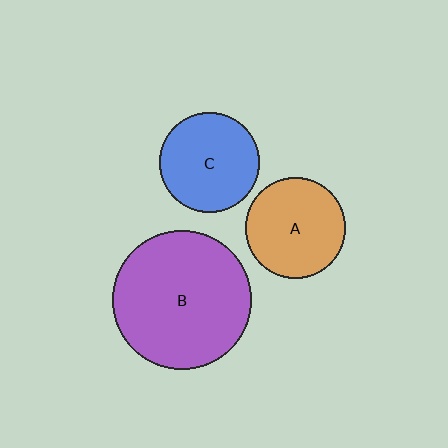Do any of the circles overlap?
No, none of the circles overlap.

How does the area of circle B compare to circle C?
Approximately 1.9 times.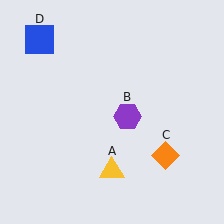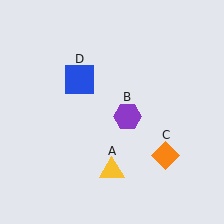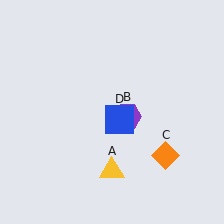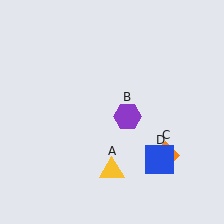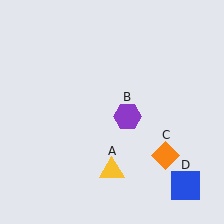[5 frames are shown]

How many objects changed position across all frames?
1 object changed position: blue square (object D).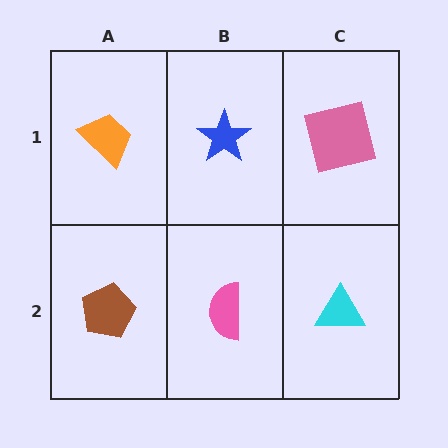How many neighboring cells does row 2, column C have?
2.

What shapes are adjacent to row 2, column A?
An orange trapezoid (row 1, column A), a pink semicircle (row 2, column B).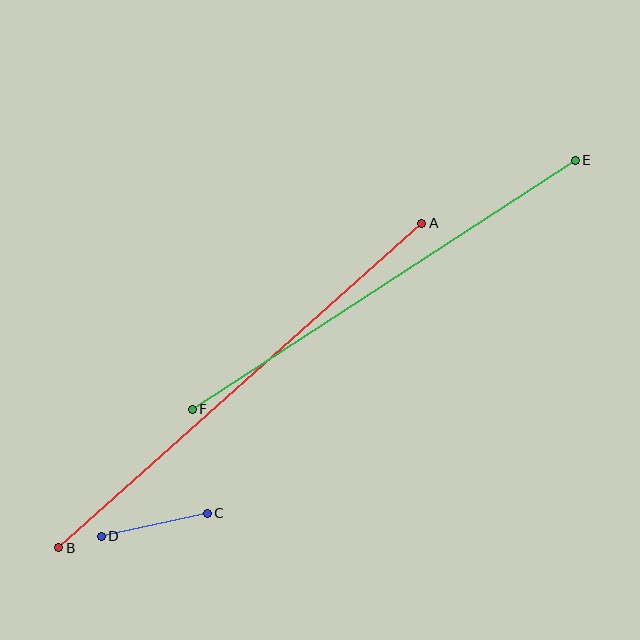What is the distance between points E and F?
The distance is approximately 457 pixels.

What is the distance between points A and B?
The distance is approximately 487 pixels.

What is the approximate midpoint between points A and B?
The midpoint is at approximately (240, 386) pixels.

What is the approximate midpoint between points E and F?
The midpoint is at approximately (384, 285) pixels.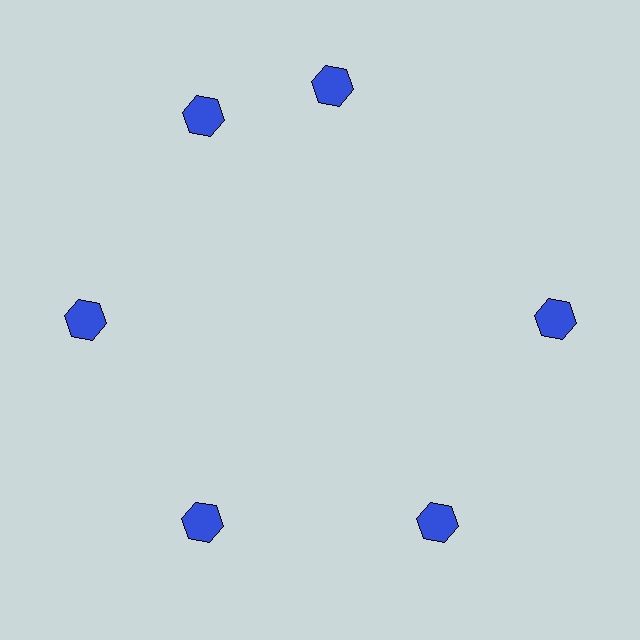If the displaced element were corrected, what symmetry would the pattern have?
It would have 6-fold rotational symmetry — the pattern would map onto itself every 60 degrees.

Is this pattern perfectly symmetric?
No. The 6 blue hexagons are arranged in a ring, but one element near the 1 o'clock position is rotated out of alignment along the ring, breaking the 6-fold rotational symmetry.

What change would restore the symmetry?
The symmetry would be restored by rotating it back into even spacing with its neighbors so that all 6 hexagons sit at equal angles and equal distance from the center.